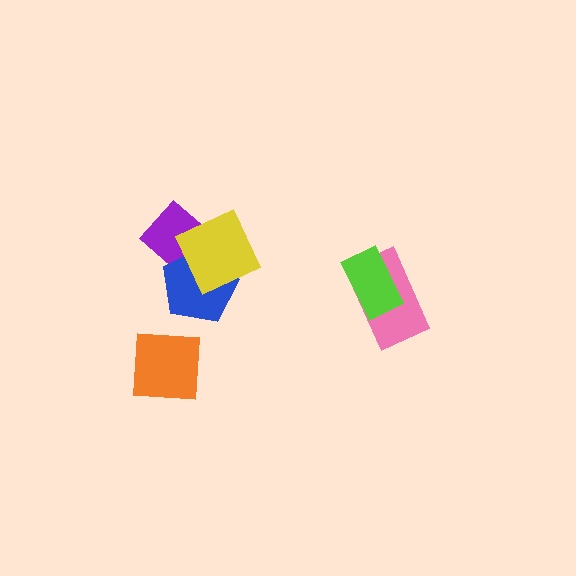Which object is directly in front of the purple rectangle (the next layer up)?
The blue pentagon is directly in front of the purple rectangle.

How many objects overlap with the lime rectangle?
1 object overlaps with the lime rectangle.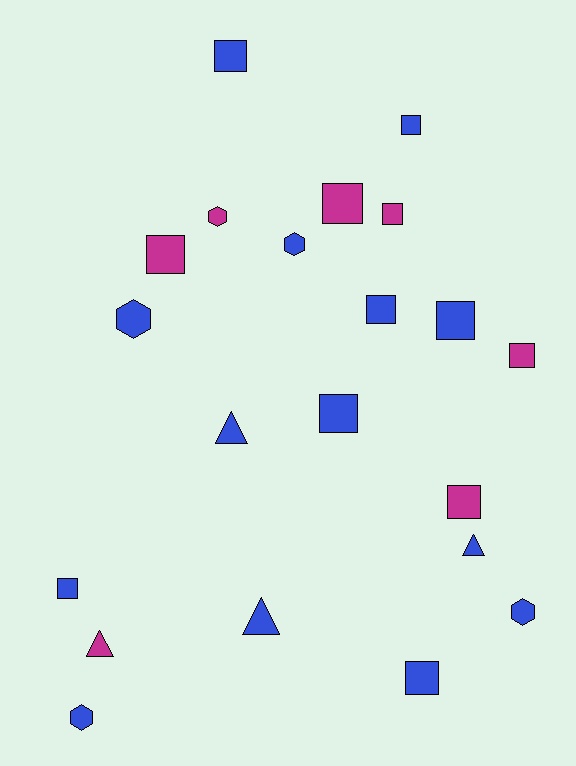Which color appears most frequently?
Blue, with 14 objects.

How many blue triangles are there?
There are 3 blue triangles.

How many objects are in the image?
There are 21 objects.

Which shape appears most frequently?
Square, with 12 objects.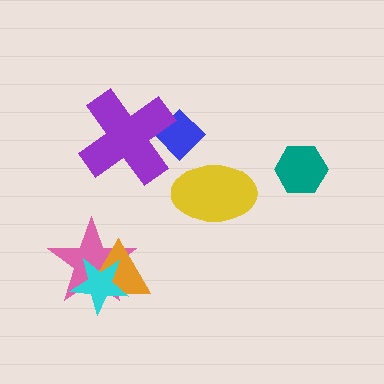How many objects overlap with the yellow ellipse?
0 objects overlap with the yellow ellipse.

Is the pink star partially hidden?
Yes, it is partially covered by another shape.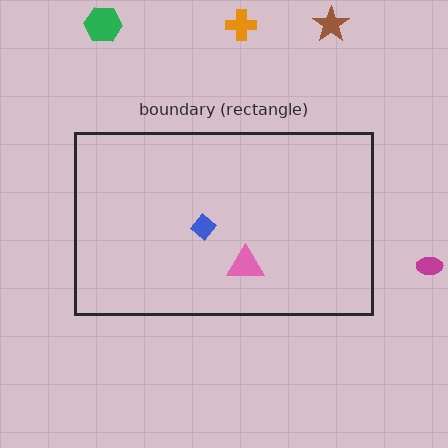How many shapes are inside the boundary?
2 inside, 4 outside.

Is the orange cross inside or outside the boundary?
Outside.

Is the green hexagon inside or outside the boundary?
Outside.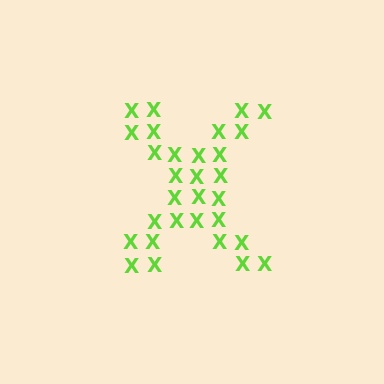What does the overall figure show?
The overall figure shows the letter X.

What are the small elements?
The small elements are letter X's.